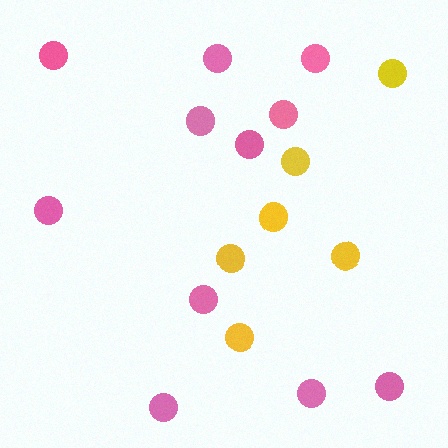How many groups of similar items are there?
There are 2 groups: one group of pink circles (11) and one group of yellow circles (6).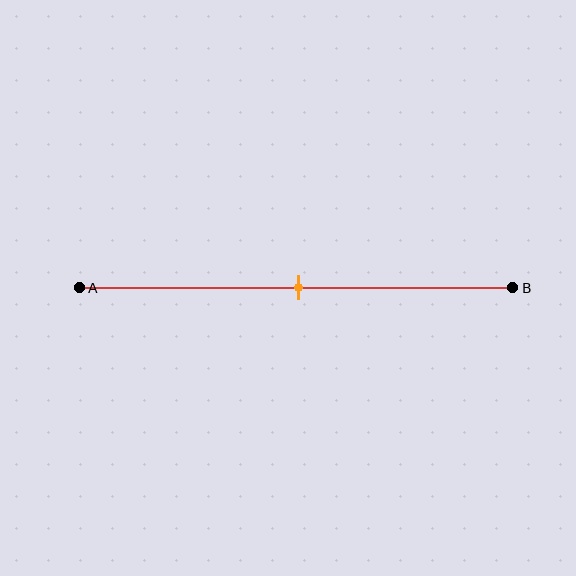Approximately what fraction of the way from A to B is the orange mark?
The orange mark is approximately 50% of the way from A to B.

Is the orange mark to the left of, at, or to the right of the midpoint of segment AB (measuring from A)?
The orange mark is approximately at the midpoint of segment AB.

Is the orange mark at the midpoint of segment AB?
Yes, the mark is approximately at the midpoint.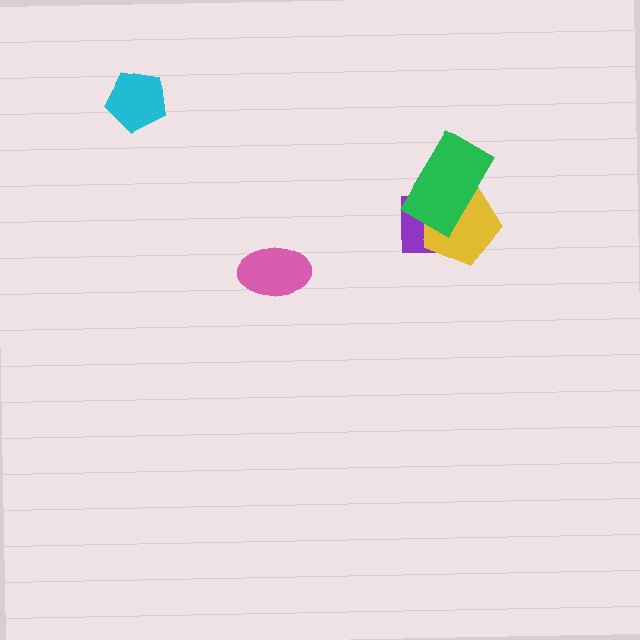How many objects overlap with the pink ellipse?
0 objects overlap with the pink ellipse.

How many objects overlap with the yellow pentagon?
2 objects overlap with the yellow pentagon.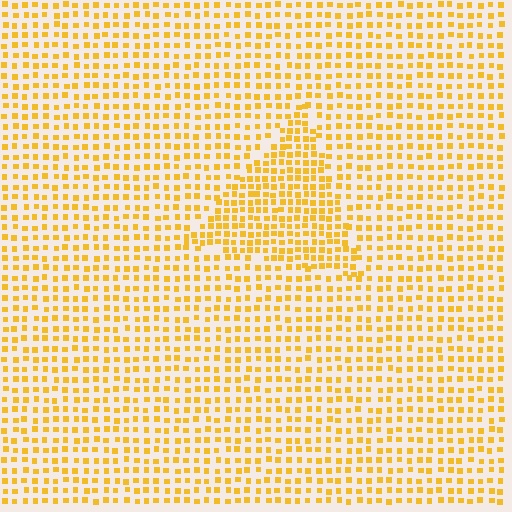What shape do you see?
I see a triangle.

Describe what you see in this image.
The image contains small yellow elements arranged at two different densities. A triangle-shaped region is visible where the elements are more densely packed than the surrounding area.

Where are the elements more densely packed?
The elements are more densely packed inside the triangle boundary.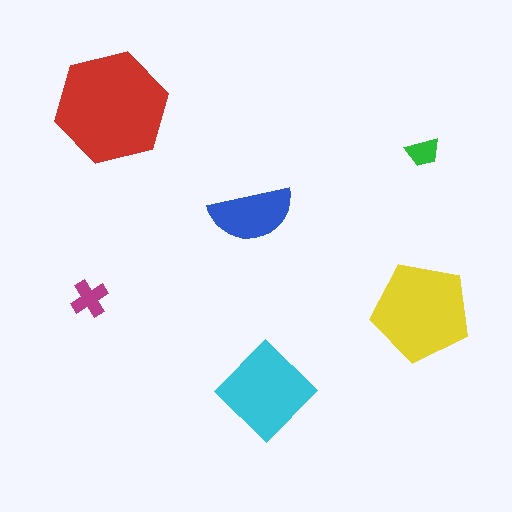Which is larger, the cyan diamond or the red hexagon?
The red hexagon.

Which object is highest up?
The red hexagon is topmost.